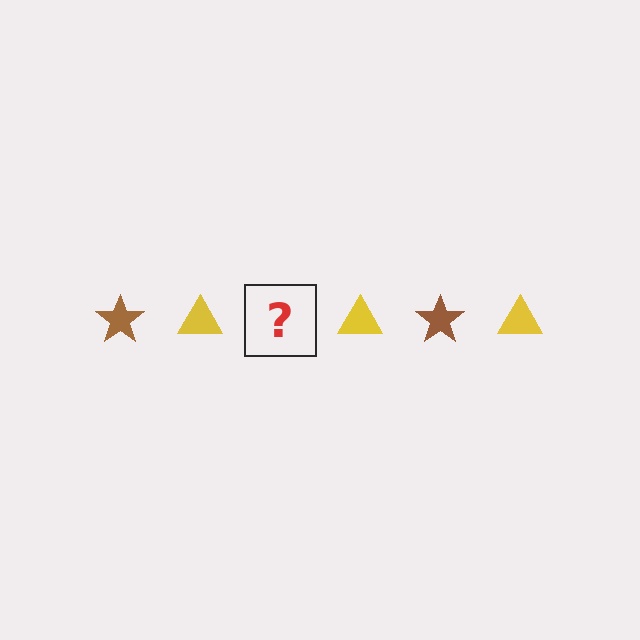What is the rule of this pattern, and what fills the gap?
The rule is that the pattern alternates between brown star and yellow triangle. The gap should be filled with a brown star.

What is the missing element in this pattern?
The missing element is a brown star.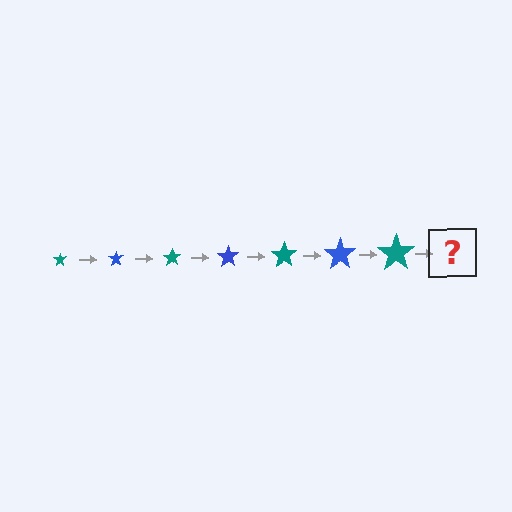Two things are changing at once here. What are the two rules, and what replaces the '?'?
The two rules are that the star grows larger each step and the color cycles through teal and blue. The '?' should be a blue star, larger than the previous one.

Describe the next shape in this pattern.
It should be a blue star, larger than the previous one.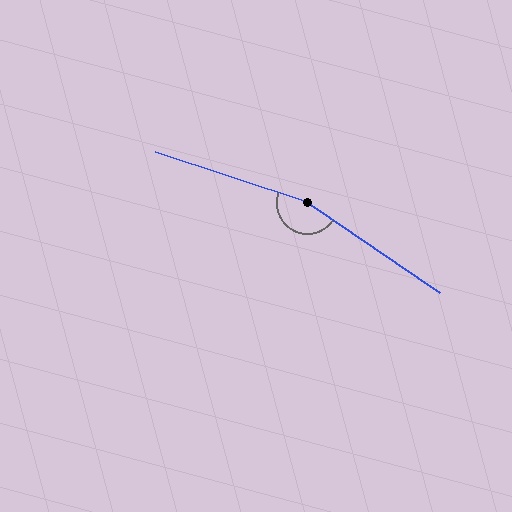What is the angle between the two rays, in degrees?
Approximately 164 degrees.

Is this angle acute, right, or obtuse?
It is obtuse.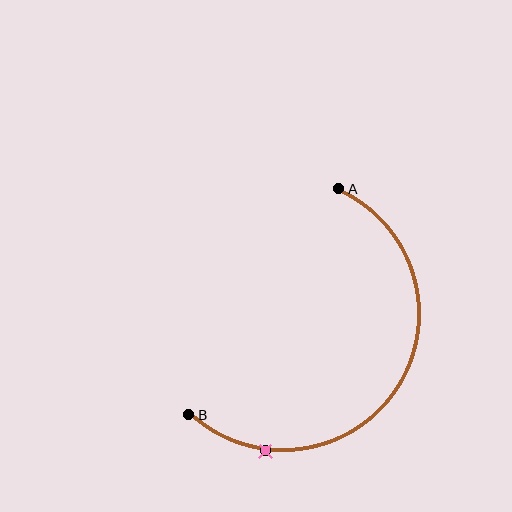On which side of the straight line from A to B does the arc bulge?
The arc bulges to the right of the straight line connecting A and B.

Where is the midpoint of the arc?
The arc midpoint is the point on the curve farthest from the straight line joining A and B. It sits to the right of that line.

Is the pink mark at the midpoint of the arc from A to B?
No. The pink mark lies on the arc but is closer to endpoint B. The arc midpoint would be at the point on the curve equidistant along the arc from both A and B.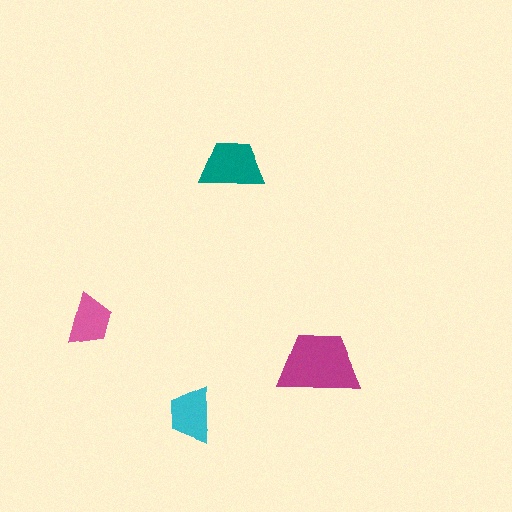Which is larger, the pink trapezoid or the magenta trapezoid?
The magenta one.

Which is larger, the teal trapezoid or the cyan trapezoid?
The teal one.